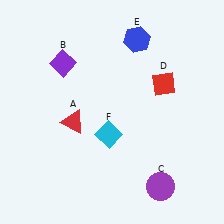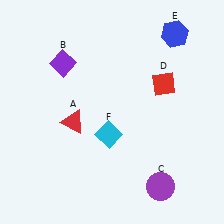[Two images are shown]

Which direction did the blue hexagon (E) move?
The blue hexagon (E) moved right.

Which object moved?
The blue hexagon (E) moved right.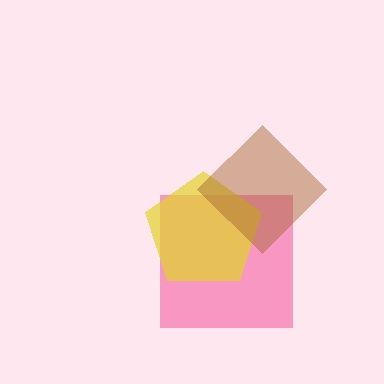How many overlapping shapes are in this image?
There are 3 overlapping shapes in the image.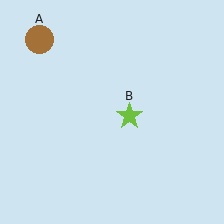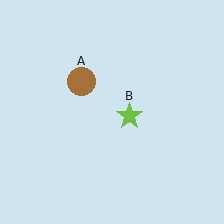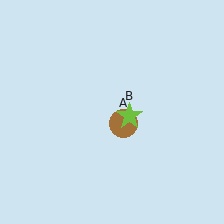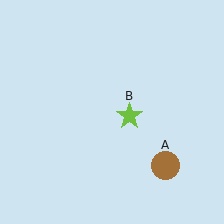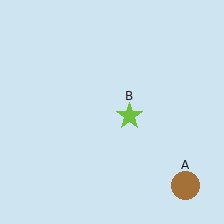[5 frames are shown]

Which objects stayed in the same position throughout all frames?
Lime star (object B) remained stationary.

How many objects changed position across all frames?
1 object changed position: brown circle (object A).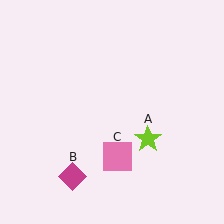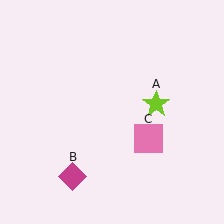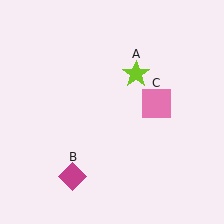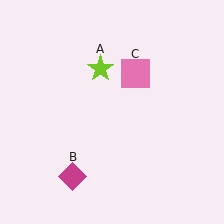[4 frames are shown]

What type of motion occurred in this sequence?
The lime star (object A), pink square (object C) rotated counterclockwise around the center of the scene.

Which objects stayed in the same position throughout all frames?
Magenta diamond (object B) remained stationary.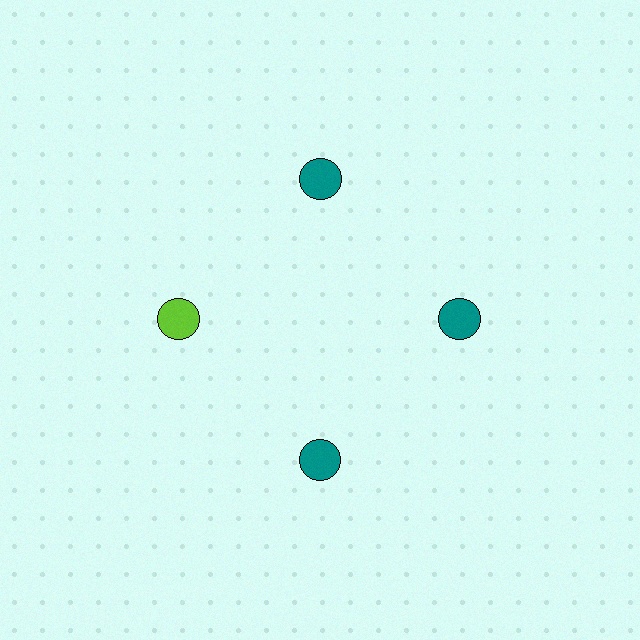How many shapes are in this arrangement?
There are 4 shapes arranged in a ring pattern.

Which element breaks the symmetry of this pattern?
The lime circle at roughly the 9 o'clock position breaks the symmetry. All other shapes are teal circles.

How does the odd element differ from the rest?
It has a different color: lime instead of teal.